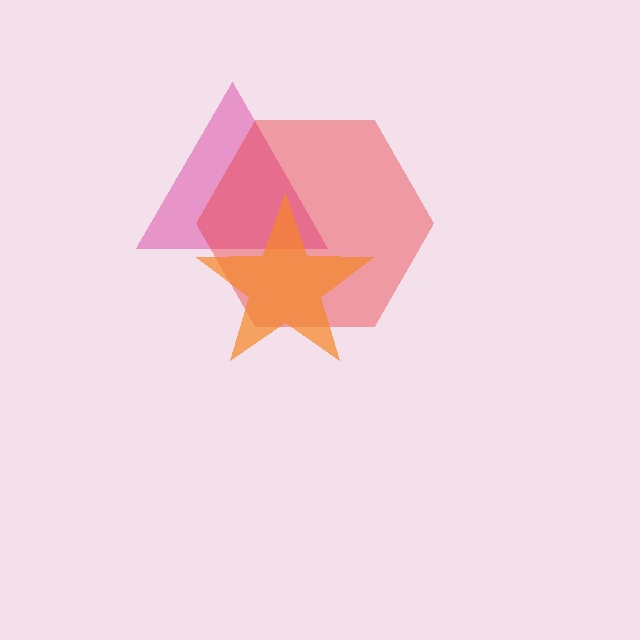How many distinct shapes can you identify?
There are 3 distinct shapes: a magenta triangle, a red hexagon, an orange star.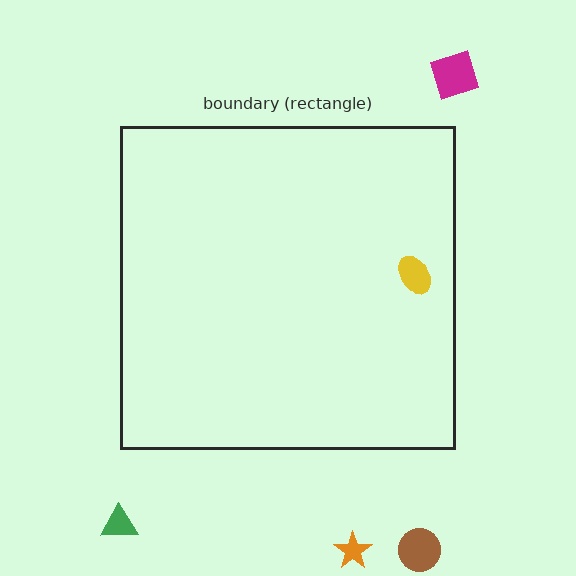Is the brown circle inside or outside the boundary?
Outside.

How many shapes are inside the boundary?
1 inside, 4 outside.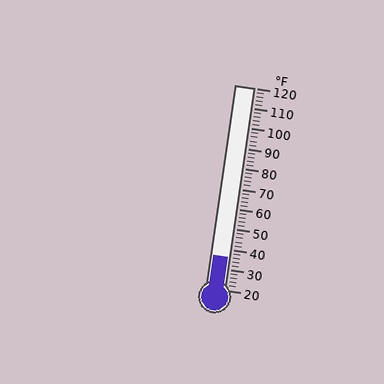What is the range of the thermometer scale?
The thermometer scale ranges from 20°F to 120°F.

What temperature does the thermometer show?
The thermometer shows approximately 36°F.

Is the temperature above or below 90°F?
The temperature is below 90°F.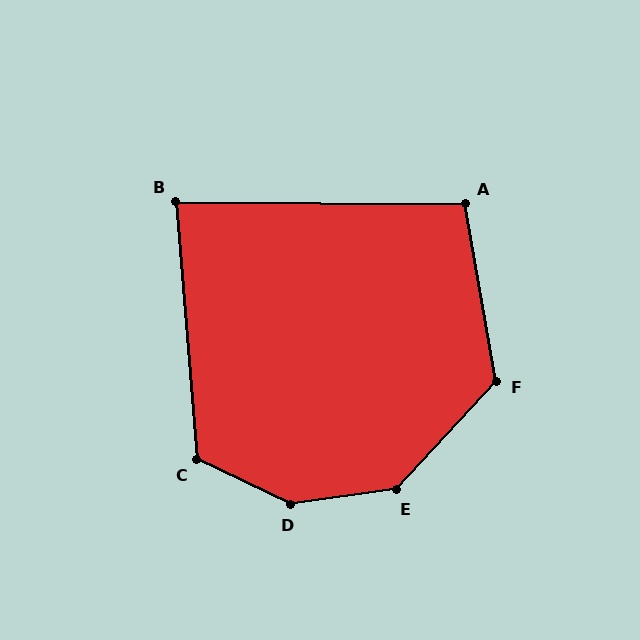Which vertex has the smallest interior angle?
B, at approximately 85 degrees.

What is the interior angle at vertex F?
Approximately 128 degrees (obtuse).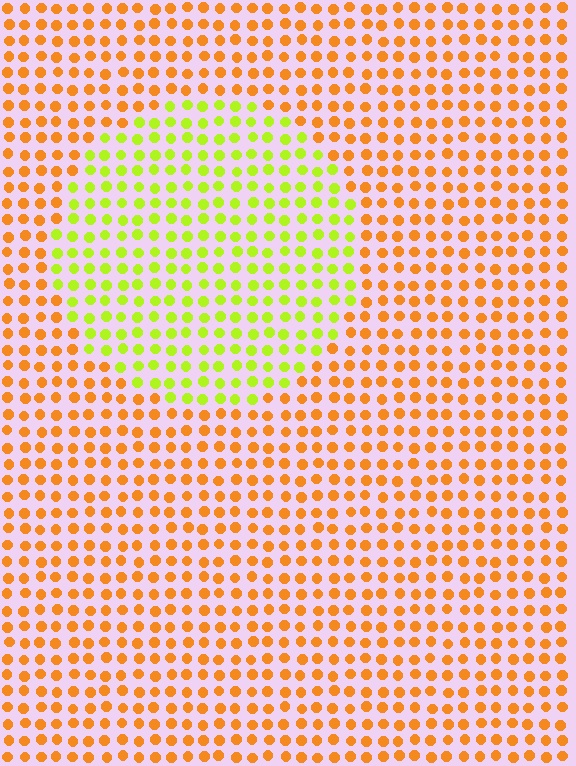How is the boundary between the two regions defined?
The boundary is defined purely by a slight shift in hue (about 50 degrees). Spacing, size, and orientation are identical on both sides.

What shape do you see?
I see a circle.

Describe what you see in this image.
The image is filled with small orange elements in a uniform arrangement. A circle-shaped region is visible where the elements are tinted to a slightly different hue, forming a subtle color boundary.